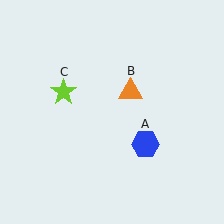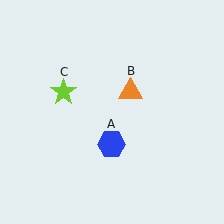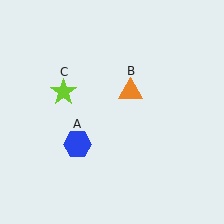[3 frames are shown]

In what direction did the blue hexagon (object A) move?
The blue hexagon (object A) moved left.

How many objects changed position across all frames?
1 object changed position: blue hexagon (object A).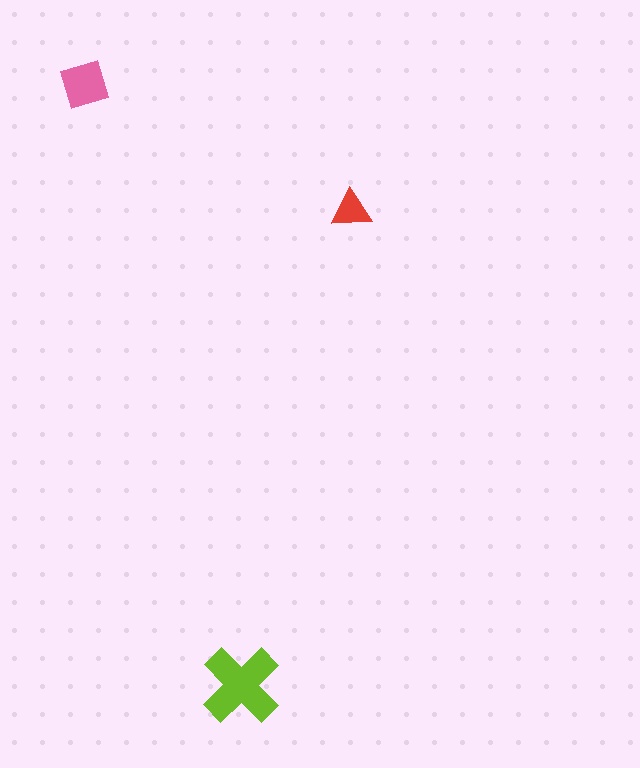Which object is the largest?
The lime cross.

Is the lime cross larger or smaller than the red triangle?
Larger.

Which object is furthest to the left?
The pink square is leftmost.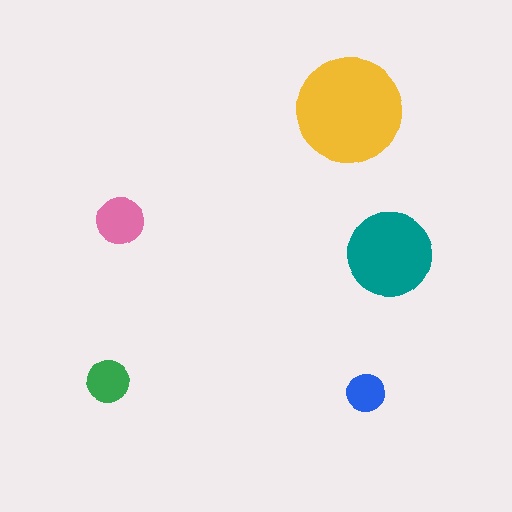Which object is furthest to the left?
The green circle is leftmost.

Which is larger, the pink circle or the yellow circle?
The yellow one.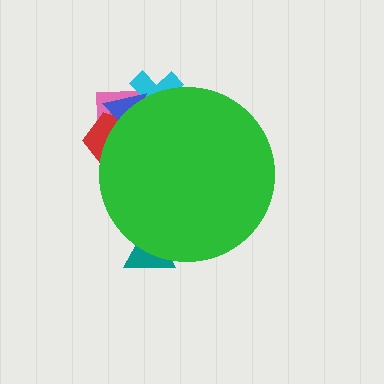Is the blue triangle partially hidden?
Yes, the blue triangle is partially hidden behind the green circle.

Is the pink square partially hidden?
Yes, the pink square is partially hidden behind the green circle.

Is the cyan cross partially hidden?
Yes, the cyan cross is partially hidden behind the green circle.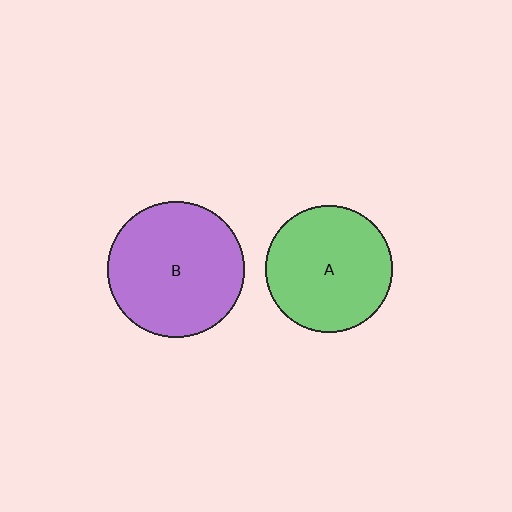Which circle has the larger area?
Circle B (purple).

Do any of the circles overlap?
No, none of the circles overlap.